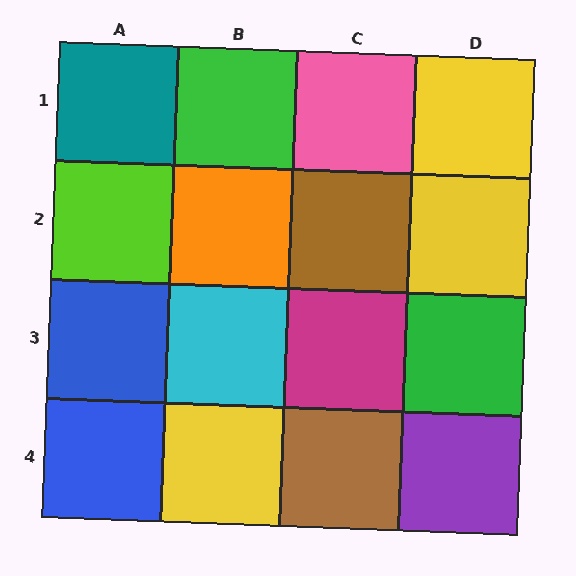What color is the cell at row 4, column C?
Brown.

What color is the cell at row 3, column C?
Magenta.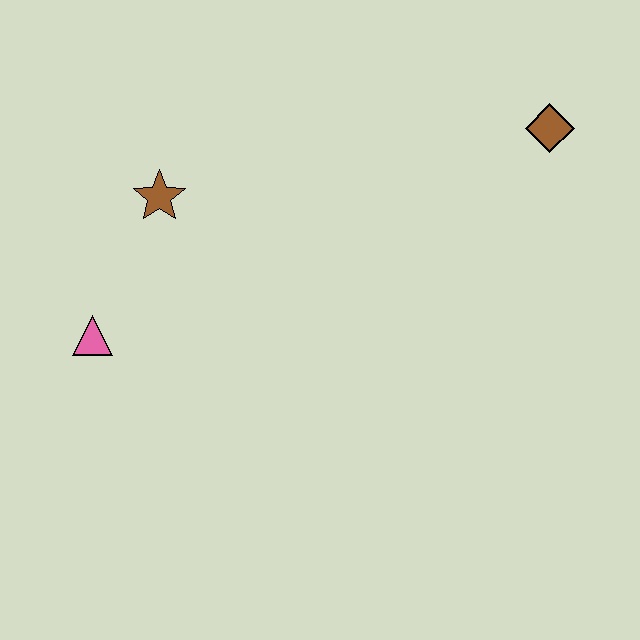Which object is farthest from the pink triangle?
The brown diamond is farthest from the pink triangle.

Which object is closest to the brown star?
The pink triangle is closest to the brown star.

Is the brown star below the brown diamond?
Yes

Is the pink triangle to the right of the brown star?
No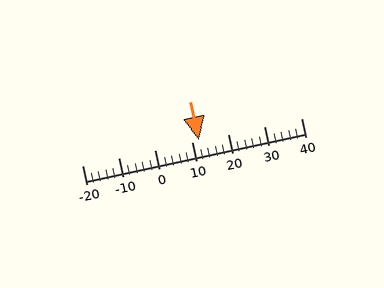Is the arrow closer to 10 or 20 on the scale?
The arrow is closer to 10.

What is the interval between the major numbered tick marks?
The major tick marks are spaced 10 units apart.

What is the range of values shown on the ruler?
The ruler shows values from -20 to 40.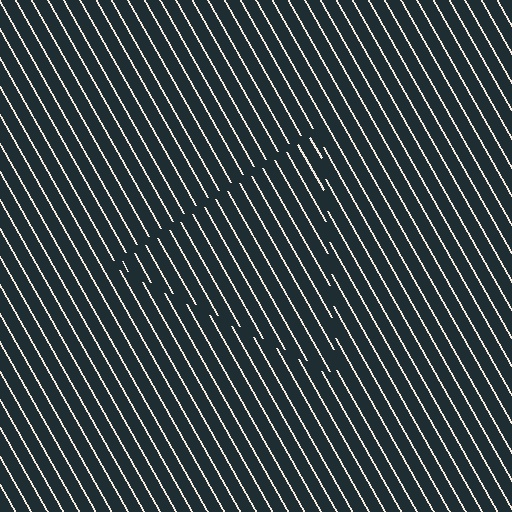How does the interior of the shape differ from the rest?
The interior of the shape contains the same grating, shifted by half a period — the contour is defined by the phase discontinuity where line-ends from the inner and outer gratings abut.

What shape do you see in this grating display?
An illusory triangle. The interior of the shape contains the same grating, shifted by half a period — the contour is defined by the phase discontinuity where line-ends from the inner and outer gratings abut.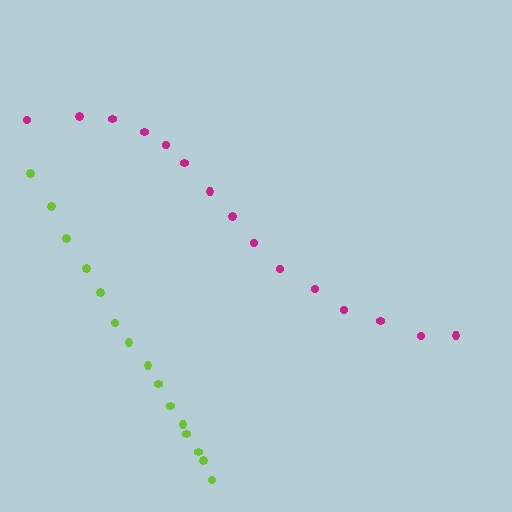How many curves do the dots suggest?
There are 2 distinct paths.